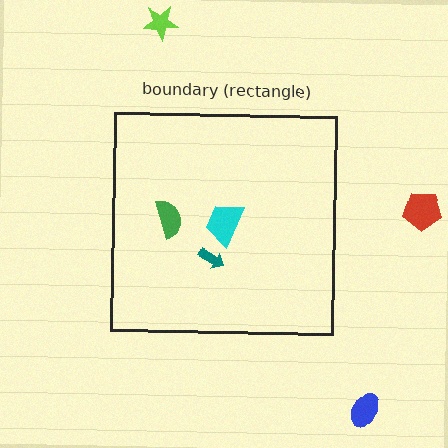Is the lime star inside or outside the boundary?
Outside.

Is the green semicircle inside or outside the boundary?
Inside.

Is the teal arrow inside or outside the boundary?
Inside.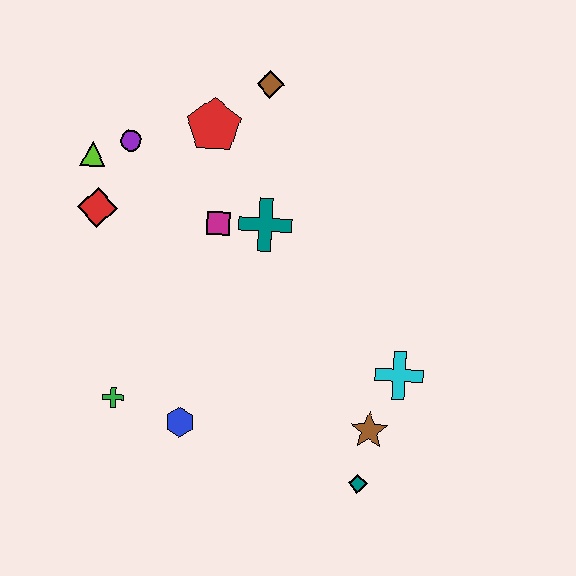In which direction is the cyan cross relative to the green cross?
The cyan cross is to the right of the green cross.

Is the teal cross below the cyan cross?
No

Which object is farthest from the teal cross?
The teal diamond is farthest from the teal cross.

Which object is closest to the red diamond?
The lime triangle is closest to the red diamond.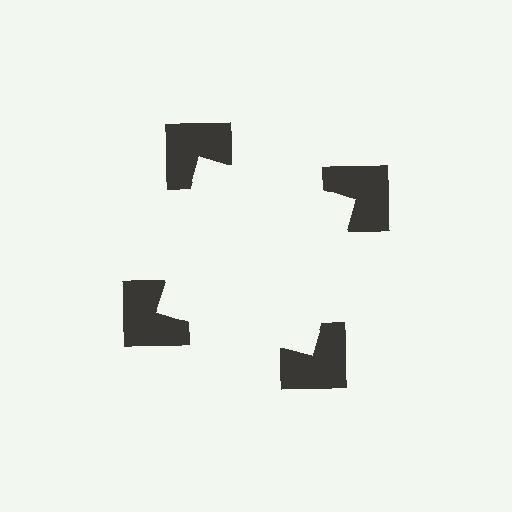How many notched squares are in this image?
There are 4 — one at each vertex of the illusory square.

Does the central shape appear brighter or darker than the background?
It typically appears slightly brighter than the background, even though no actual brightness change is drawn.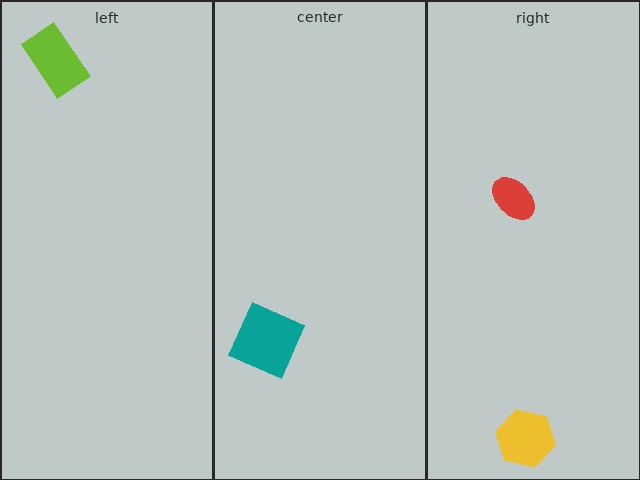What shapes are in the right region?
The red ellipse, the yellow hexagon.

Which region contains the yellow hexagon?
The right region.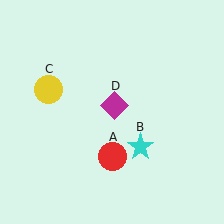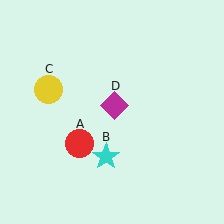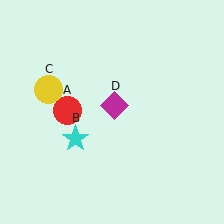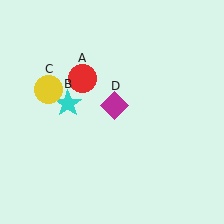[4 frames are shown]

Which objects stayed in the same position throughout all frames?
Yellow circle (object C) and magenta diamond (object D) remained stationary.